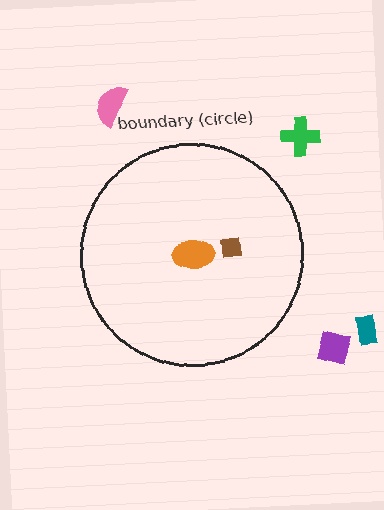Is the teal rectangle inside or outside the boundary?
Outside.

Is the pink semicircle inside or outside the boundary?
Outside.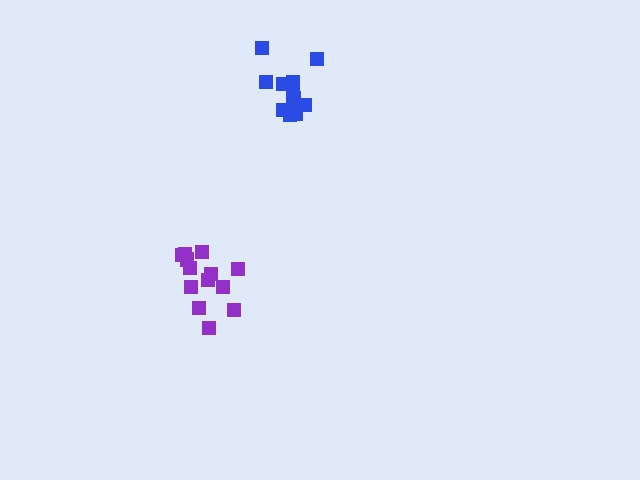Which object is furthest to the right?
The blue cluster is rightmost.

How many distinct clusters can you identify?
There are 2 distinct clusters.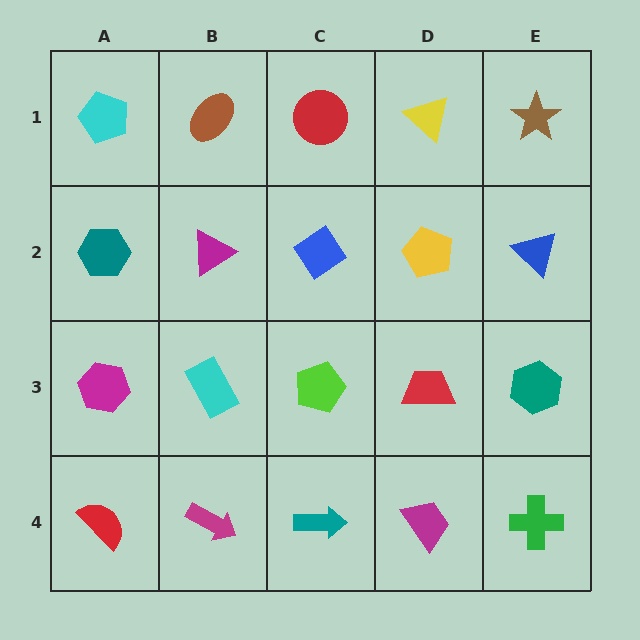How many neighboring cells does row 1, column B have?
3.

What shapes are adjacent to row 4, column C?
A lime pentagon (row 3, column C), a magenta arrow (row 4, column B), a magenta trapezoid (row 4, column D).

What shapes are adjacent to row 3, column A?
A teal hexagon (row 2, column A), a red semicircle (row 4, column A), a cyan rectangle (row 3, column B).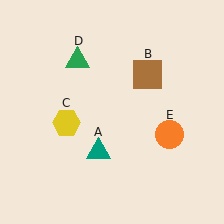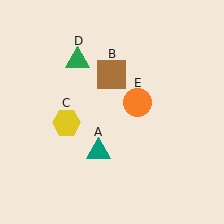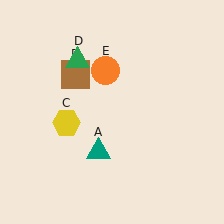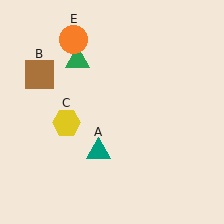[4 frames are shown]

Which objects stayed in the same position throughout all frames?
Teal triangle (object A) and yellow hexagon (object C) and green triangle (object D) remained stationary.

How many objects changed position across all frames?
2 objects changed position: brown square (object B), orange circle (object E).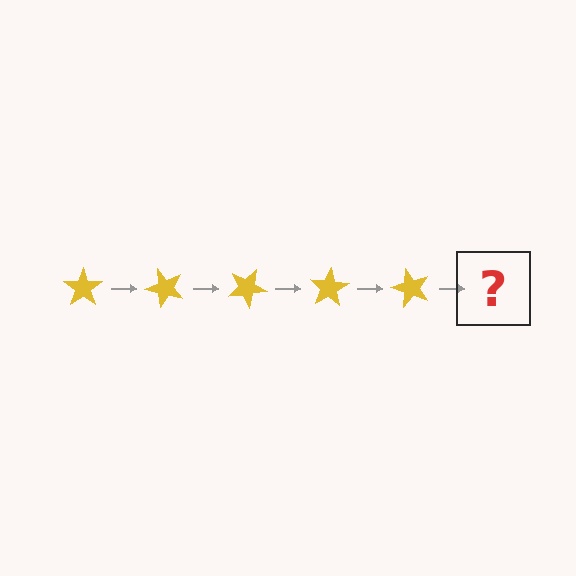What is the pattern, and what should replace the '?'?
The pattern is that the star rotates 50 degrees each step. The '?' should be a yellow star rotated 250 degrees.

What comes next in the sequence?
The next element should be a yellow star rotated 250 degrees.